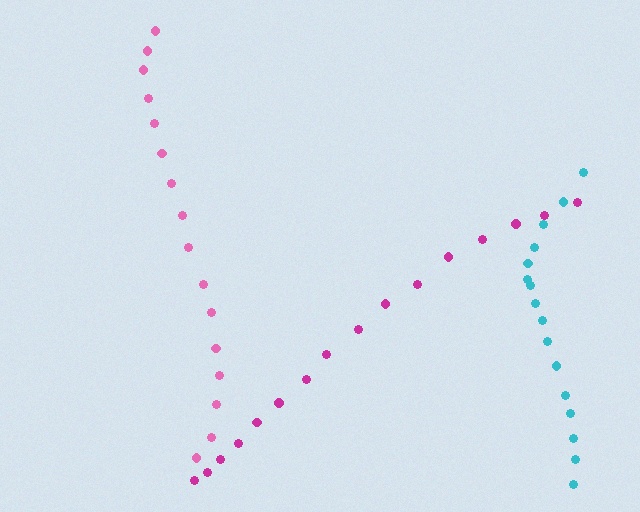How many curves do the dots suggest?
There are 3 distinct paths.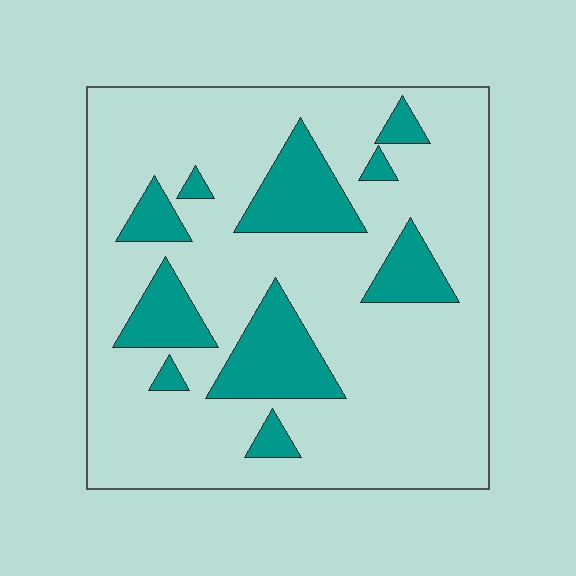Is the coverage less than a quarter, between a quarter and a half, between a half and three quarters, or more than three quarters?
Less than a quarter.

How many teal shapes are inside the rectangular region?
10.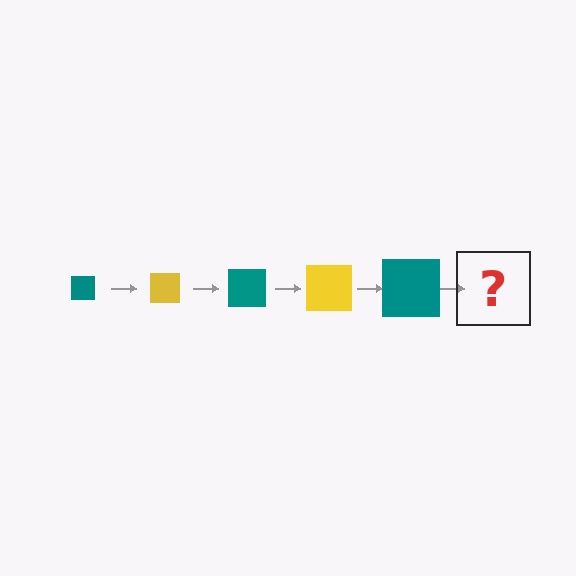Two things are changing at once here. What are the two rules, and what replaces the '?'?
The two rules are that the square grows larger each step and the color cycles through teal and yellow. The '?' should be a yellow square, larger than the previous one.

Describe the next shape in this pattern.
It should be a yellow square, larger than the previous one.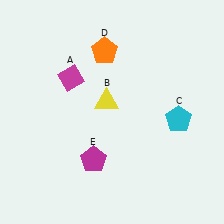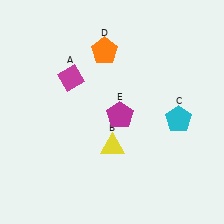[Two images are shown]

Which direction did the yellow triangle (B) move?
The yellow triangle (B) moved down.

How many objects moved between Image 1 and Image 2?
2 objects moved between the two images.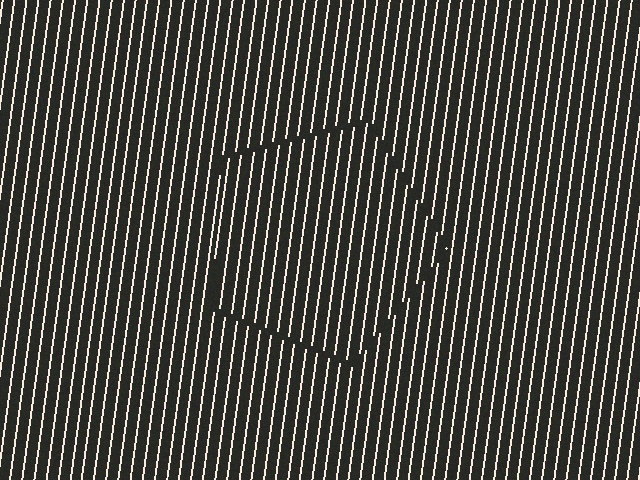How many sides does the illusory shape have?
5 sides — the line-ends trace a pentagon.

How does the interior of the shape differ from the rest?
The interior of the shape contains the same grating, shifted by half a period — the contour is defined by the phase discontinuity where line-ends from the inner and outer gratings abut.